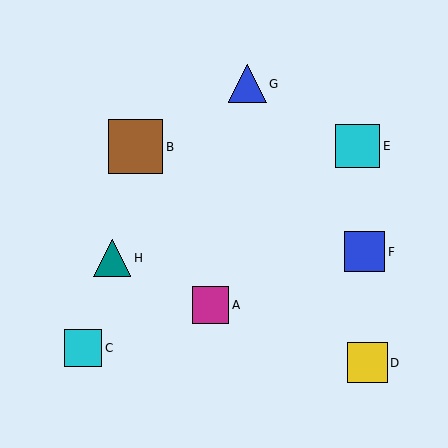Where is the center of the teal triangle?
The center of the teal triangle is at (112, 258).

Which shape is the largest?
The brown square (labeled B) is the largest.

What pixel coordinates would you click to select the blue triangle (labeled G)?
Click at (247, 84) to select the blue triangle G.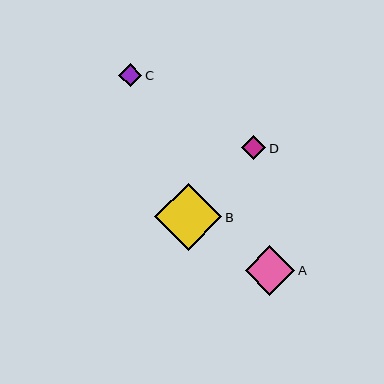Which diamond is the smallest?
Diamond C is the smallest with a size of approximately 23 pixels.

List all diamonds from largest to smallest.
From largest to smallest: B, A, D, C.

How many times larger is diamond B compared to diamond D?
Diamond B is approximately 2.7 times the size of diamond D.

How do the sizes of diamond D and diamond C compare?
Diamond D and diamond C are approximately the same size.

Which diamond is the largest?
Diamond B is the largest with a size of approximately 67 pixels.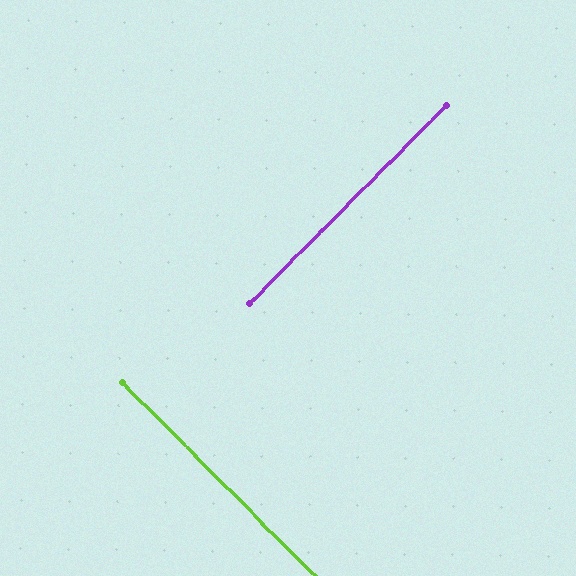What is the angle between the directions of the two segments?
Approximately 89 degrees.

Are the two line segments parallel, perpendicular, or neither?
Perpendicular — they meet at approximately 89°.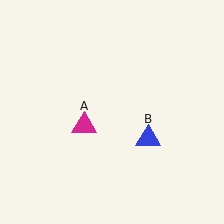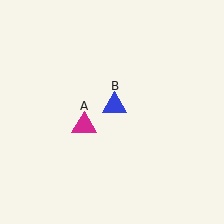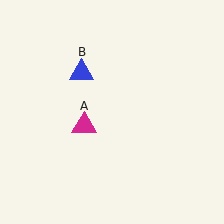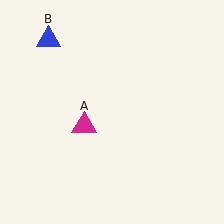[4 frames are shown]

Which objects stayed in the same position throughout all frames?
Magenta triangle (object A) remained stationary.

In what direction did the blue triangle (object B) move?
The blue triangle (object B) moved up and to the left.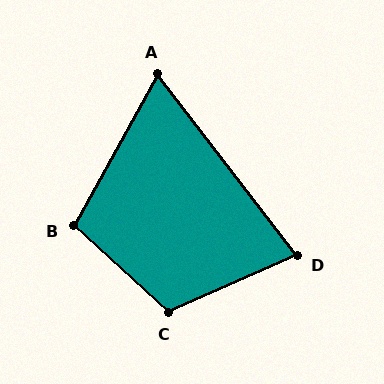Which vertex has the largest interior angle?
C, at approximately 113 degrees.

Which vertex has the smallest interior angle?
A, at approximately 67 degrees.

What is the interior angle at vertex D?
Approximately 76 degrees (acute).